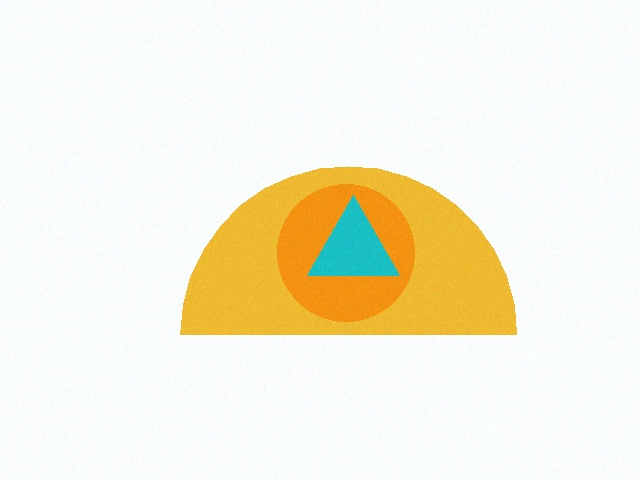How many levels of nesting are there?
3.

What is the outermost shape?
The yellow semicircle.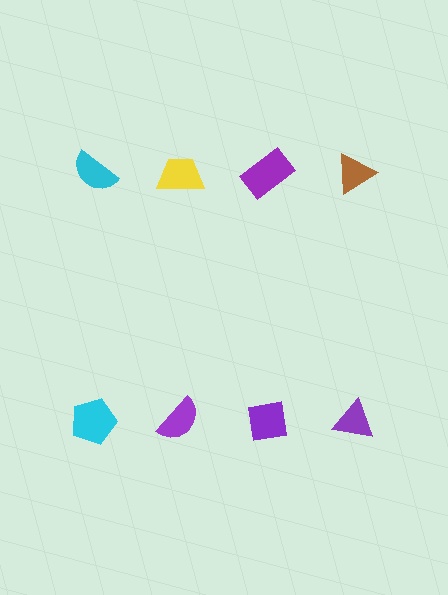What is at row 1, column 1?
A cyan semicircle.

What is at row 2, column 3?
A purple square.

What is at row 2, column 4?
A purple triangle.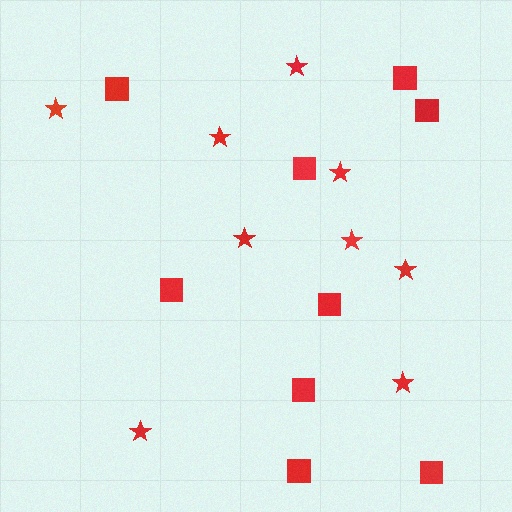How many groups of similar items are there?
There are 2 groups: one group of squares (9) and one group of stars (9).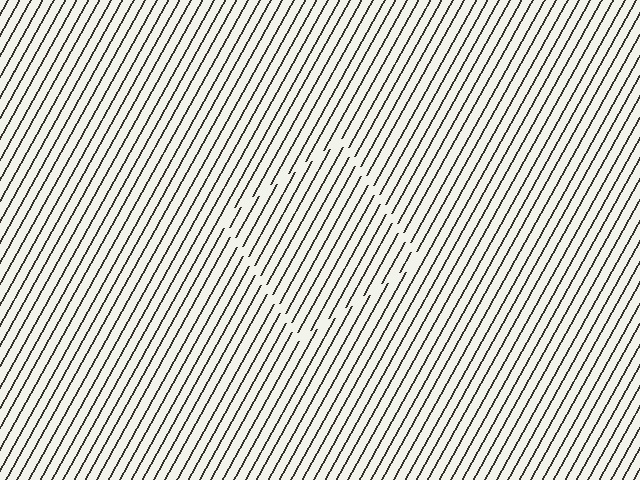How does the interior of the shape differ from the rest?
The interior of the shape contains the same grating, shifted by half a period — the contour is defined by the phase discontinuity where line-ends from the inner and outer gratings abut.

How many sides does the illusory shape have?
4 sides — the line-ends trace a square.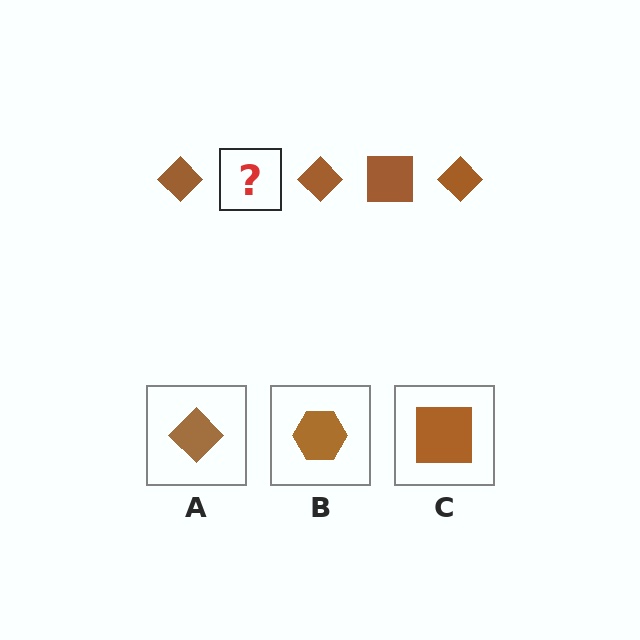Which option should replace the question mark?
Option C.